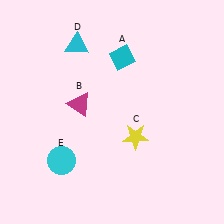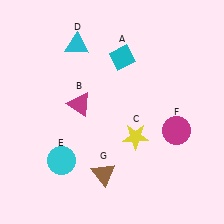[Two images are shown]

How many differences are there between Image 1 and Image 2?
There are 2 differences between the two images.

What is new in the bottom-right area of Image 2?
A magenta circle (F) was added in the bottom-right area of Image 2.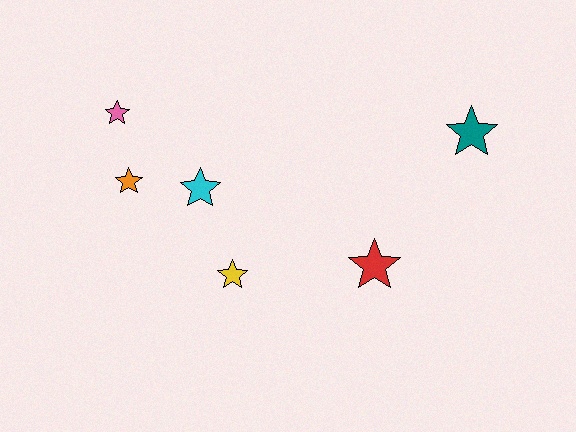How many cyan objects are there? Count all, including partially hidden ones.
There is 1 cyan object.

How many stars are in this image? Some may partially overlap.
There are 6 stars.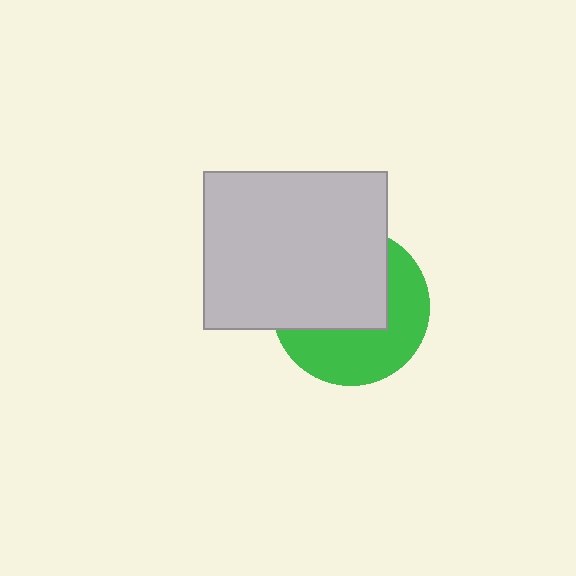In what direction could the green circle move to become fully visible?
The green circle could move toward the lower-right. That would shift it out from behind the light gray rectangle entirely.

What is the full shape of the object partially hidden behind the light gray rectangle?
The partially hidden object is a green circle.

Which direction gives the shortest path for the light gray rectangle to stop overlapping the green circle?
Moving toward the upper-left gives the shortest separation.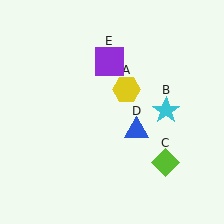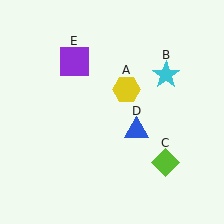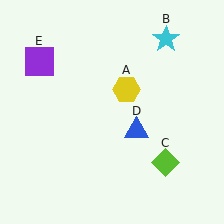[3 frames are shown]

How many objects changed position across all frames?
2 objects changed position: cyan star (object B), purple square (object E).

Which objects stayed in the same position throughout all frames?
Yellow hexagon (object A) and lime diamond (object C) and blue triangle (object D) remained stationary.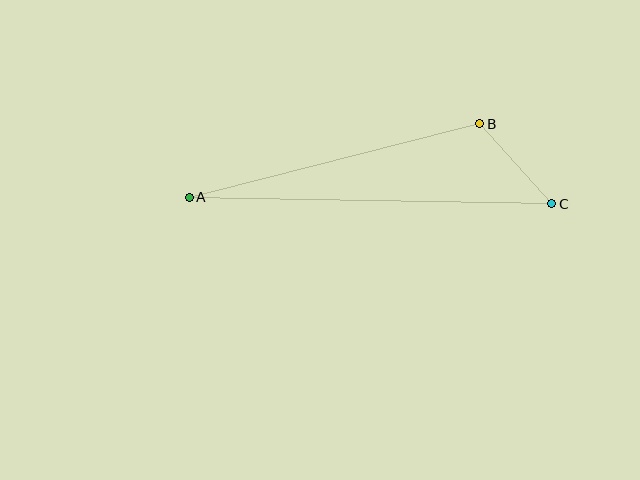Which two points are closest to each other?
Points B and C are closest to each other.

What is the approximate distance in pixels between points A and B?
The distance between A and B is approximately 299 pixels.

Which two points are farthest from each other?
Points A and C are farthest from each other.